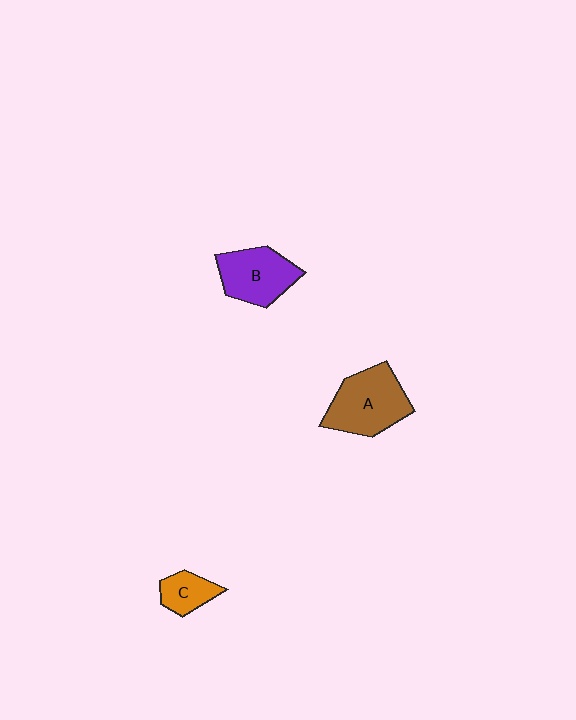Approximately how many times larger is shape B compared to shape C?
Approximately 1.9 times.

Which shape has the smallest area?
Shape C (orange).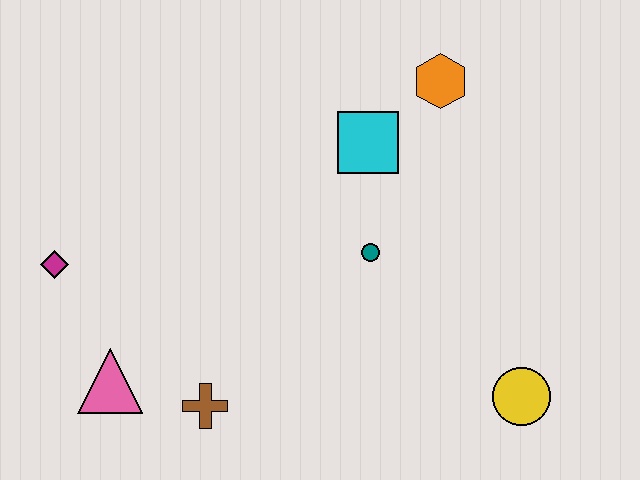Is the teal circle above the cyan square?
No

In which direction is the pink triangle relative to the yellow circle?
The pink triangle is to the left of the yellow circle.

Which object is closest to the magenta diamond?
The pink triangle is closest to the magenta diamond.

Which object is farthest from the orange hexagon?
The pink triangle is farthest from the orange hexagon.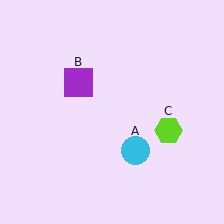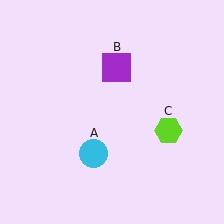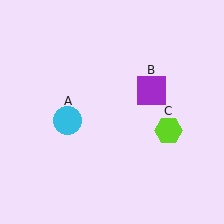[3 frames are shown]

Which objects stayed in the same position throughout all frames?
Lime hexagon (object C) remained stationary.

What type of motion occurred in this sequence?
The cyan circle (object A), purple square (object B) rotated clockwise around the center of the scene.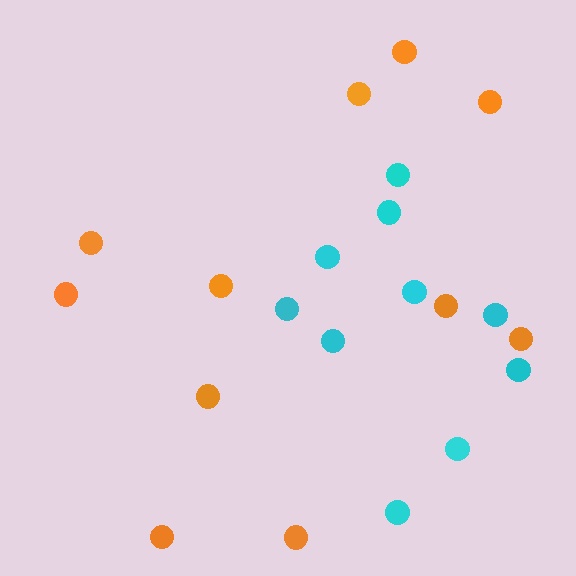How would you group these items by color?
There are 2 groups: one group of orange circles (11) and one group of cyan circles (10).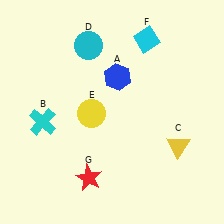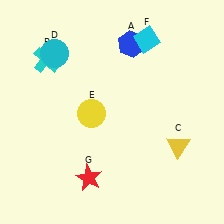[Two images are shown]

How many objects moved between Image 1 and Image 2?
3 objects moved between the two images.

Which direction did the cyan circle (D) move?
The cyan circle (D) moved left.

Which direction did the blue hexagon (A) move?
The blue hexagon (A) moved up.